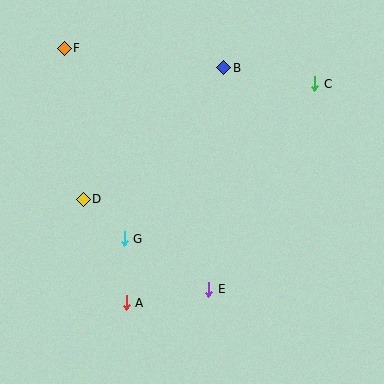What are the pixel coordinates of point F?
Point F is at (64, 48).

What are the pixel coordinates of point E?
Point E is at (209, 289).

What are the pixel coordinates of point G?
Point G is at (124, 239).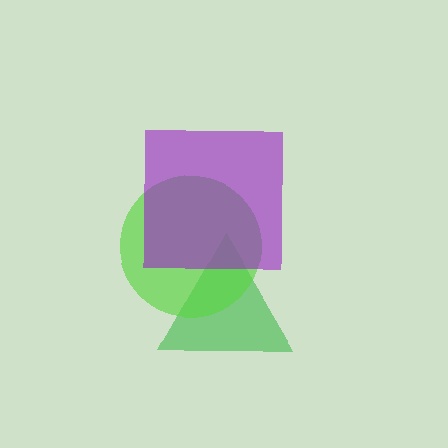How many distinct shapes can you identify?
There are 3 distinct shapes: a green triangle, a lime circle, a purple square.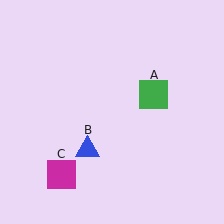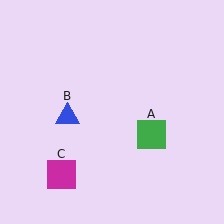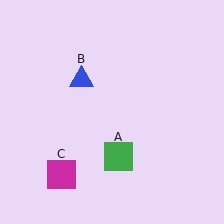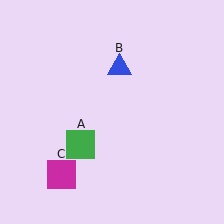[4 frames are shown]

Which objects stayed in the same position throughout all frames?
Magenta square (object C) remained stationary.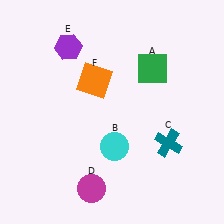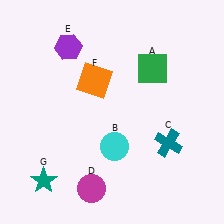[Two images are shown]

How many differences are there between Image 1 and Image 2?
There is 1 difference between the two images.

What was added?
A teal star (G) was added in Image 2.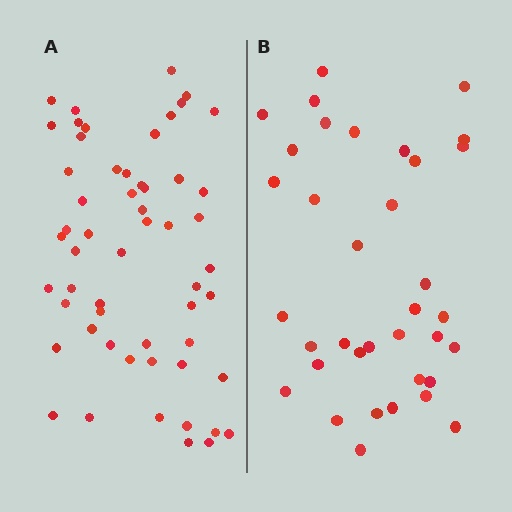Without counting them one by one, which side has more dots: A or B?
Region A (the left region) has more dots.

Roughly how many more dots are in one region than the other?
Region A has approximately 20 more dots than region B.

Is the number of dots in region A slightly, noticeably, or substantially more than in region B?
Region A has substantially more. The ratio is roughly 1.6 to 1.